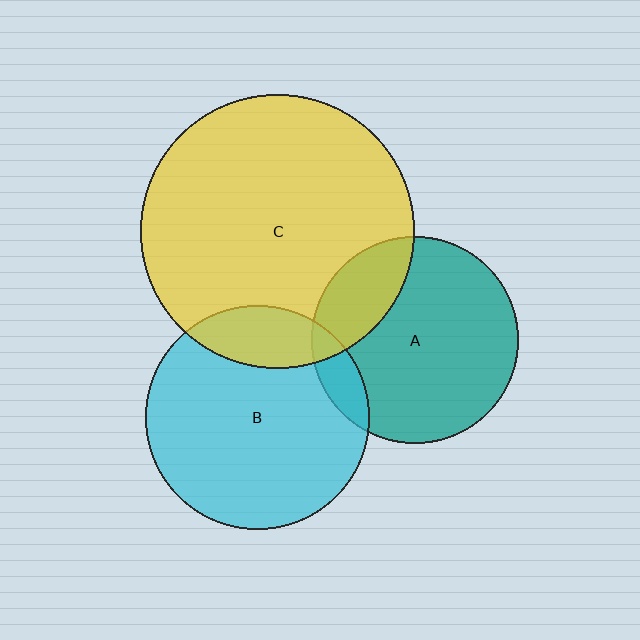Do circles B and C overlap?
Yes.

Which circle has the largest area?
Circle C (yellow).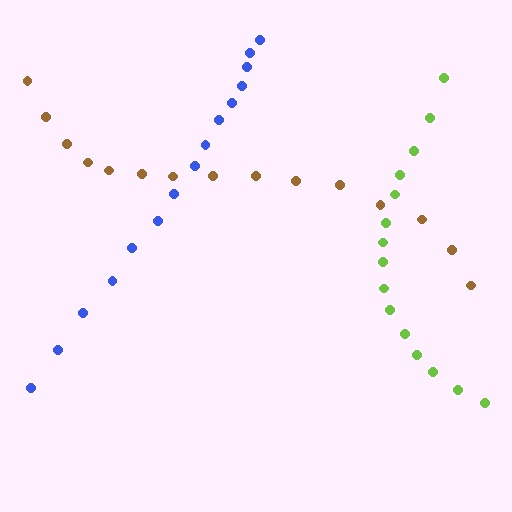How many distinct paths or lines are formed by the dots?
There are 3 distinct paths.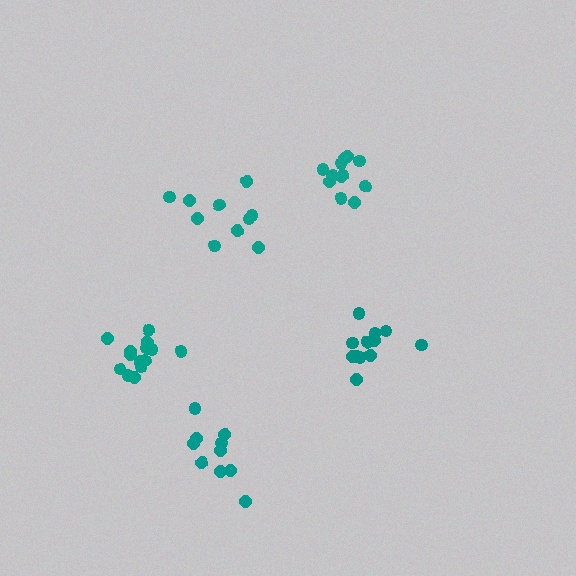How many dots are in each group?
Group 1: 13 dots, Group 2: 14 dots, Group 3: 10 dots, Group 4: 12 dots, Group 5: 10 dots (59 total).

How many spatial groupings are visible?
There are 5 spatial groupings.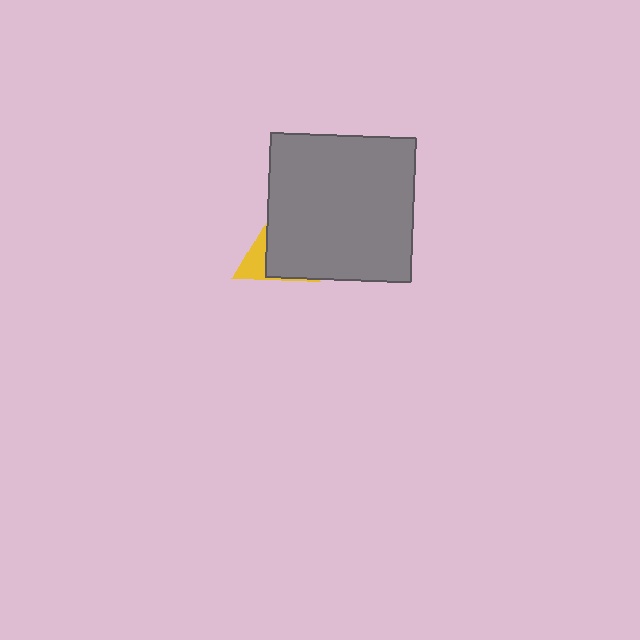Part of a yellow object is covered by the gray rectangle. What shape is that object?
It is a triangle.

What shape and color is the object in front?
The object in front is a gray rectangle.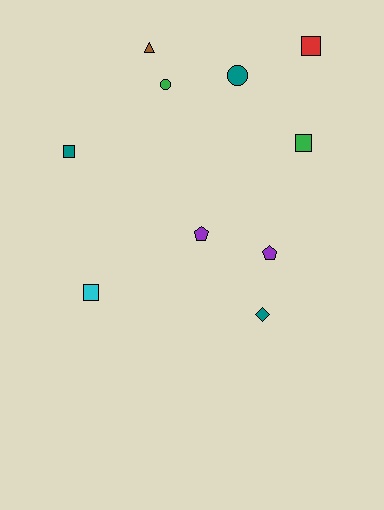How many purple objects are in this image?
There are 2 purple objects.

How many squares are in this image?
There are 4 squares.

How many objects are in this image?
There are 10 objects.